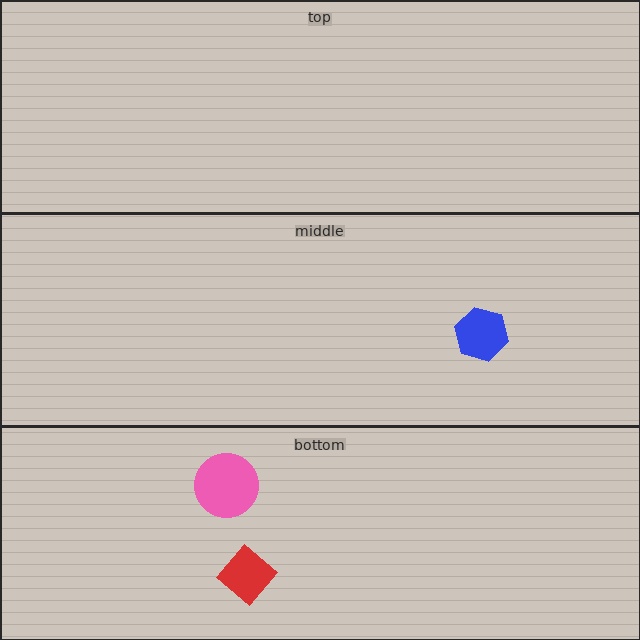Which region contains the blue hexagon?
The middle region.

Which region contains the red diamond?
The bottom region.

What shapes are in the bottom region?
The red diamond, the pink circle.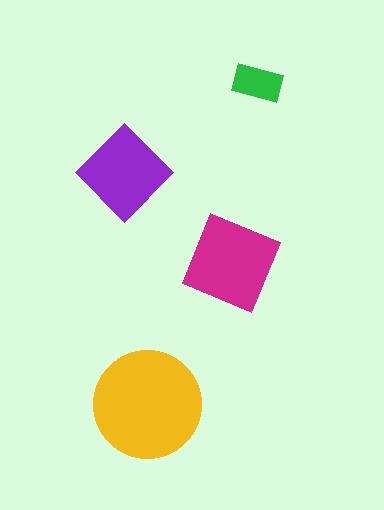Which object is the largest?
The yellow circle.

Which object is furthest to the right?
The green rectangle is rightmost.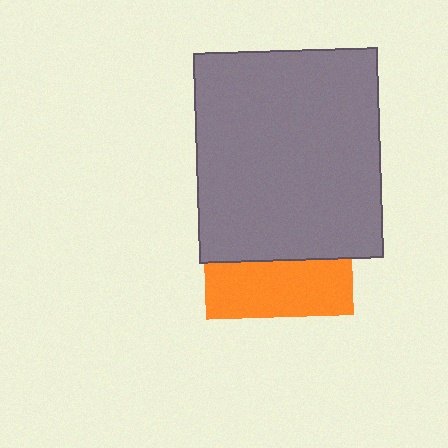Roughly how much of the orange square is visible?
A small part of it is visible (roughly 38%).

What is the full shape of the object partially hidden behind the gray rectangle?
The partially hidden object is an orange square.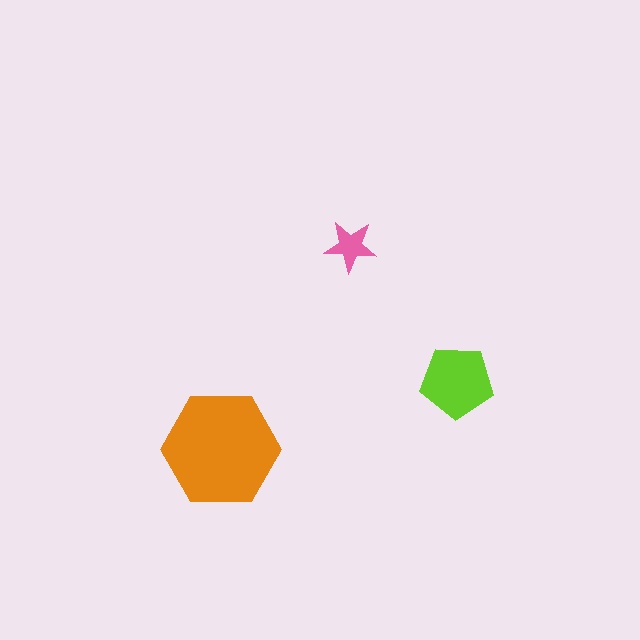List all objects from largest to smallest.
The orange hexagon, the lime pentagon, the pink star.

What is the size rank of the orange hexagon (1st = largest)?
1st.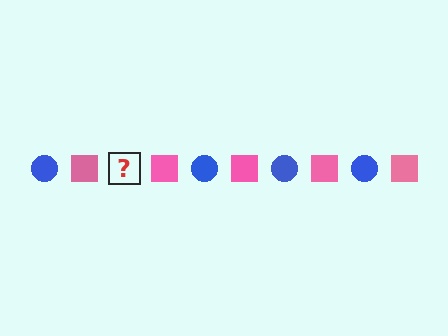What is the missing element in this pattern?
The missing element is a blue circle.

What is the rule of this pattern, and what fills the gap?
The rule is that the pattern alternates between blue circle and pink square. The gap should be filled with a blue circle.